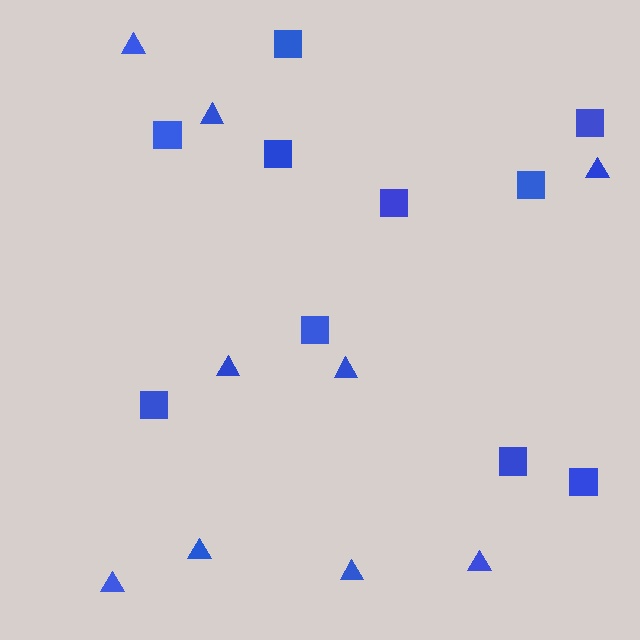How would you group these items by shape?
There are 2 groups: one group of triangles (9) and one group of squares (10).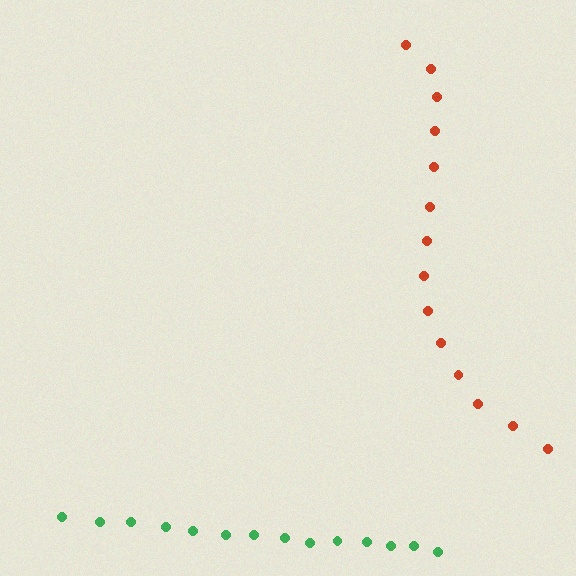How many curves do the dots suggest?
There are 2 distinct paths.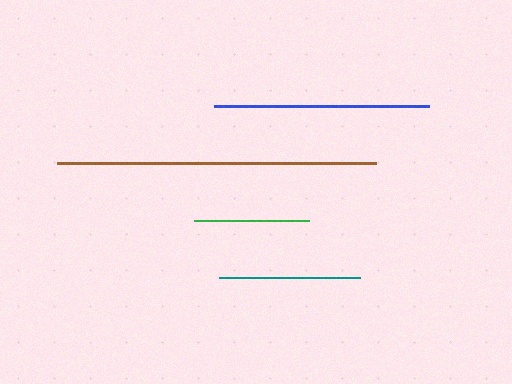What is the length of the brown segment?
The brown segment is approximately 319 pixels long.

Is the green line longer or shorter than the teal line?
The teal line is longer than the green line.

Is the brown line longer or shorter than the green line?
The brown line is longer than the green line.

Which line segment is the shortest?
The green line is the shortest at approximately 116 pixels.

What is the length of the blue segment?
The blue segment is approximately 215 pixels long.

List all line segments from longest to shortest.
From longest to shortest: brown, blue, teal, green.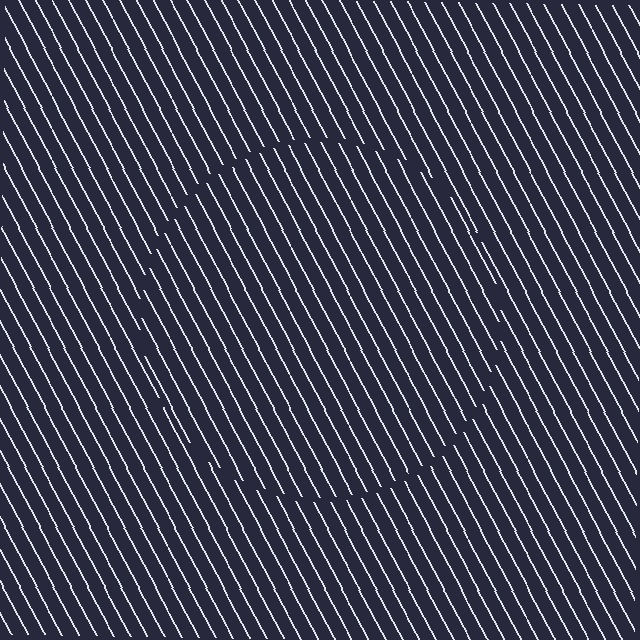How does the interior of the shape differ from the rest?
The interior of the shape contains the same grating, shifted by half a period — the contour is defined by the phase discontinuity where line-ends from the inner and outer gratings abut.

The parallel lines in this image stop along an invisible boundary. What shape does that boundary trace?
An illusory circle. The interior of the shape contains the same grating, shifted by half a period — the contour is defined by the phase discontinuity where line-ends from the inner and outer gratings abut.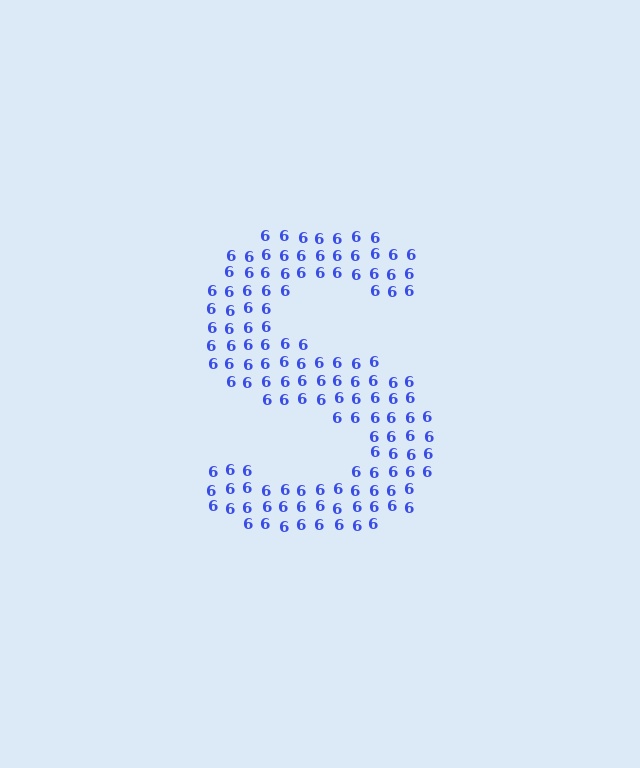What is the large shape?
The large shape is the letter S.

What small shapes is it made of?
It is made of small digit 6's.